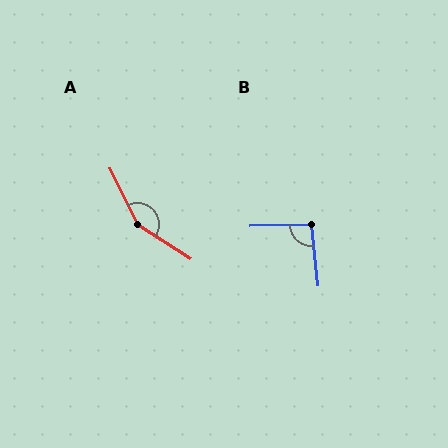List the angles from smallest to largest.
B (94°), A (149°).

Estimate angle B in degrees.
Approximately 94 degrees.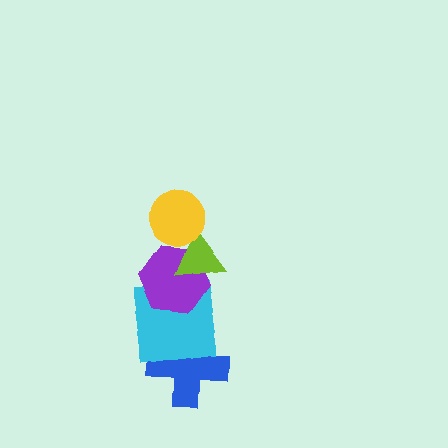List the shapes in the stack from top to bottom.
From top to bottom: the yellow circle, the lime triangle, the purple hexagon, the cyan square, the blue cross.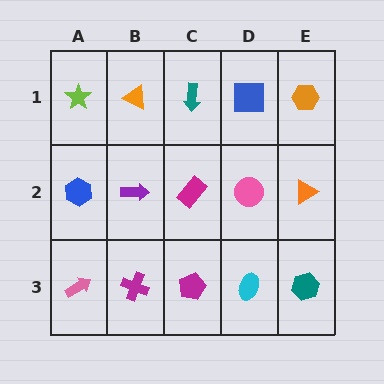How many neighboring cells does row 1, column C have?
3.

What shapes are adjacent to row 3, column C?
A magenta rectangle (row 2, column C), a magenta cross (row 3, column B), a cyan ellipse (row 3, column D).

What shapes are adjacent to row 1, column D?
A pink circle (row 2, column D), a teal arrow (row 1, column C), an orange hexagon (row 1, column E).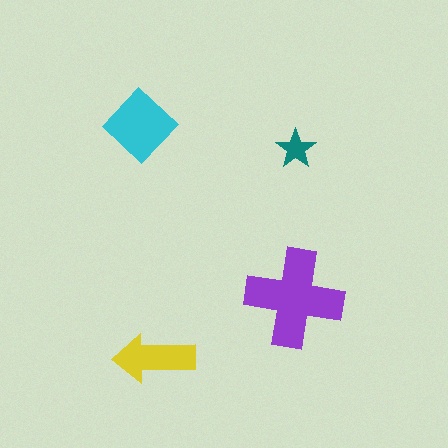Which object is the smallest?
The teal star.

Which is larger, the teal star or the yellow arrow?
The yellow arrow.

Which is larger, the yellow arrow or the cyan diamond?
The cyan diamond.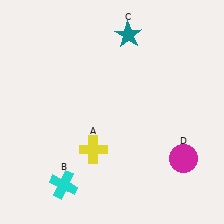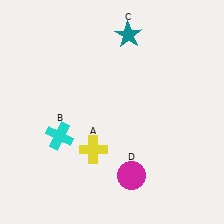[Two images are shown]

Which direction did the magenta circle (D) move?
The magenta circle (D) moved left.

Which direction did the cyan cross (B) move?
The cyan cross (B) moved up.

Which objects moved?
The objects that moved are: the cyan cross (B), the magenta circle (D).